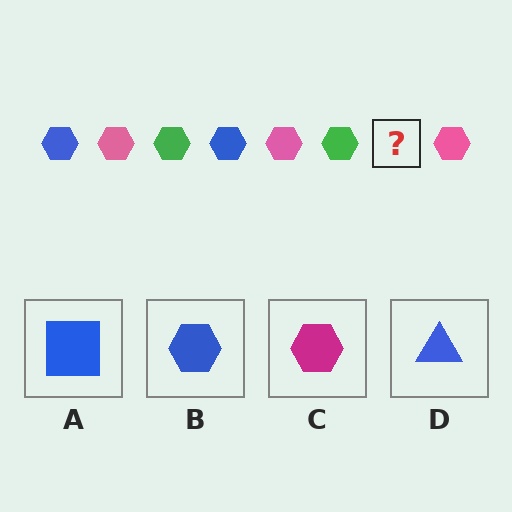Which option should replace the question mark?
Option B.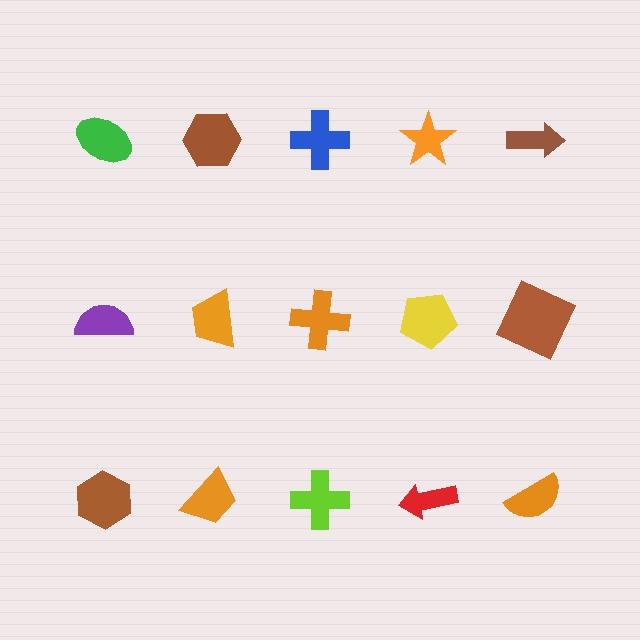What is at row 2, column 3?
An orange cross.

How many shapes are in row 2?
5 shapes.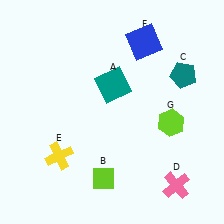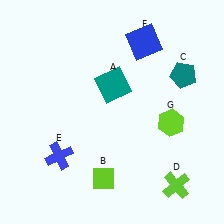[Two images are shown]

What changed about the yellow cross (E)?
In Image 1, E is yellow. In Image 2, it changed to blue.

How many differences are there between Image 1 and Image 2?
There are 2 differences between the two images.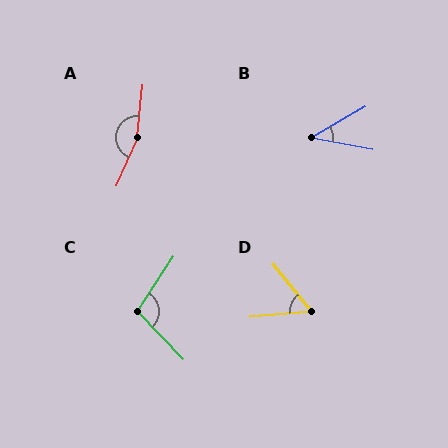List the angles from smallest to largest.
B (41°), D (57°), C (103°), A (162°).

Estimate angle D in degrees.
Approximately 57 degrees.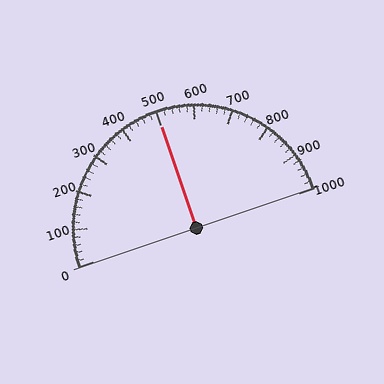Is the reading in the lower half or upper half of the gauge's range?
The reading is in the upper half of the range (0 to 1000).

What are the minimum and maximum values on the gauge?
The gauge ranges from 0 to 1000.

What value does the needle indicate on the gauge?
The needle indicates approximately 500.